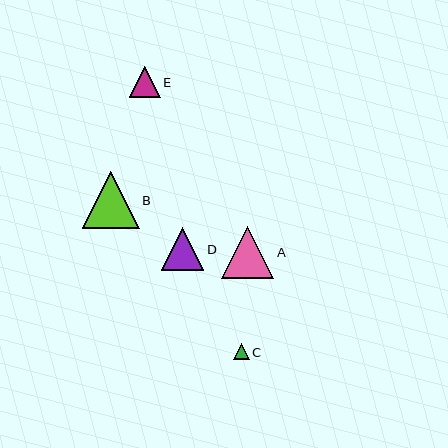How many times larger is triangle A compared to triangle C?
Triangle A is approximately 3.3 times the size of triangle C.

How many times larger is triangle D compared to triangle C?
Triangle D is approximately 2.7 times the size of triangle C.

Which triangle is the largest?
Triangle B is the largest with a size of approximately 57 pixels.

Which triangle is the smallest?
Triangle C is the smallest with a size of approximately 16 pixels.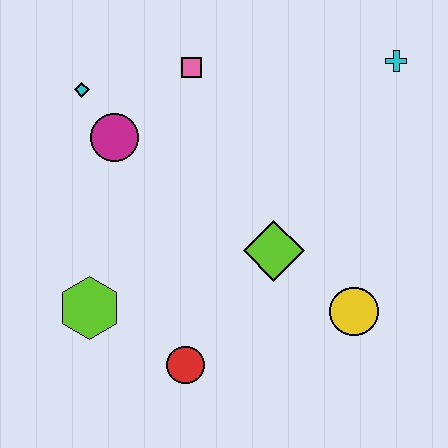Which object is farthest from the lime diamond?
The cyan diamond is farthest from the lime diamond.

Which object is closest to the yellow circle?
The lime diamond is closest to the yellow circle.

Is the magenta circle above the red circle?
Yes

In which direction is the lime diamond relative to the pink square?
The lime diamond is below the pink square.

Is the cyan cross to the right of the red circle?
Yes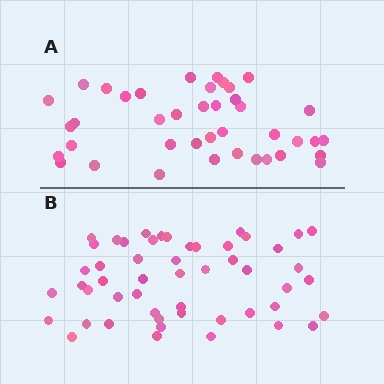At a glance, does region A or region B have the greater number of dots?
Region B (the bottom region) has more dots.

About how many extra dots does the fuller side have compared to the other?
Region B has roughly 12 or so more dots than region A.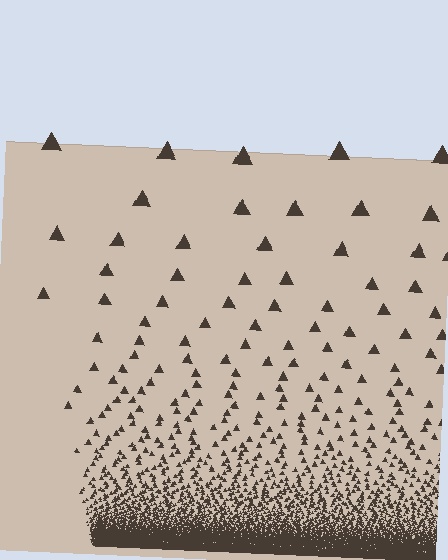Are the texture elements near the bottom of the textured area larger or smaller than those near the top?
Smaller. The gradient is inverted — elements near the bottom are smaller and denser.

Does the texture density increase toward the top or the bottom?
Density increases toward the bottom.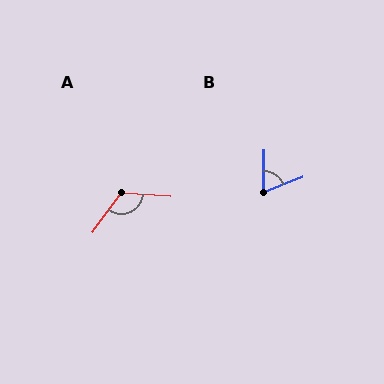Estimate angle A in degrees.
Approximately 123 degrees.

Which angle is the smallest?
B, at approximately 68 degrees.